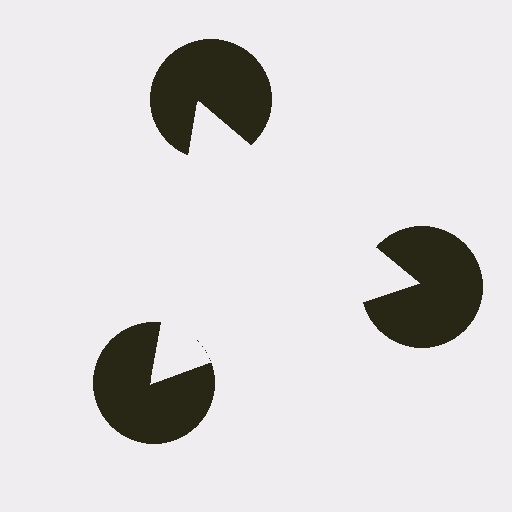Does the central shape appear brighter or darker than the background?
It typically appears slightly brighter than the background, even though no actual brightness change is drawn.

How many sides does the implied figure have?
3 sides.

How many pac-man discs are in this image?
There are 3 — one at each vertex of the illusory triangle.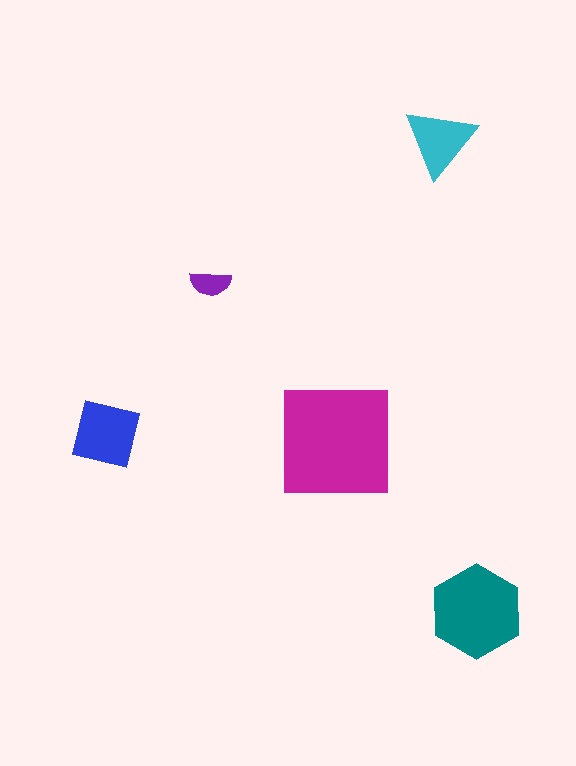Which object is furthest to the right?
The teal hexagon is rightmost.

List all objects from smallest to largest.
The purple semicircle, the cyan triangle, the blue square, the teal hexagon, the magenta square.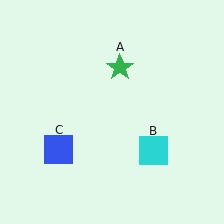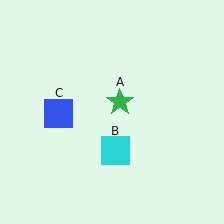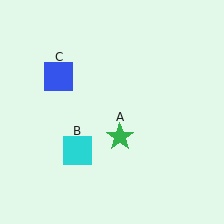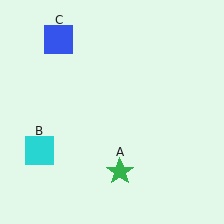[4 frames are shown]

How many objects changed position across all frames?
3 objects changed position: green star (object A), cyan square (object B), blue square (object C).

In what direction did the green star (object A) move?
The green star (object A) moved down.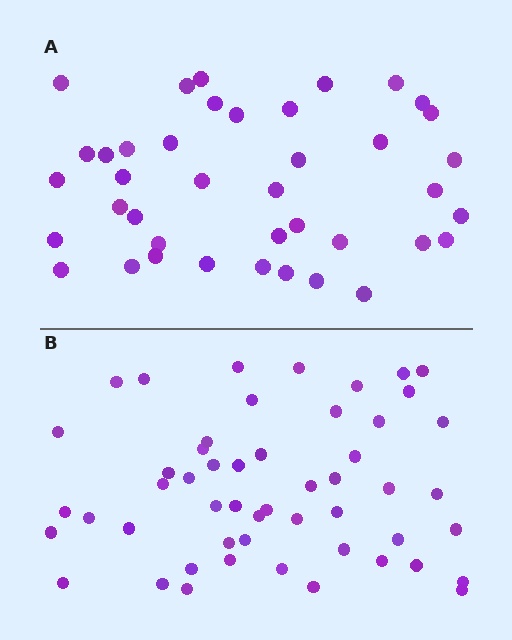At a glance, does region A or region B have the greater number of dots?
Region B (the bottom region) has more dots.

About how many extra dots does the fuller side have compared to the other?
Region B has roughly 12 or so more dots than region A.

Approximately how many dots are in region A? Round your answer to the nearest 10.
About 40 dots.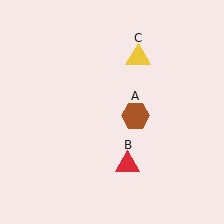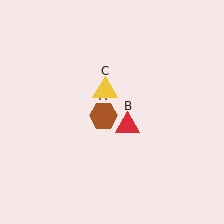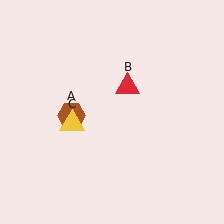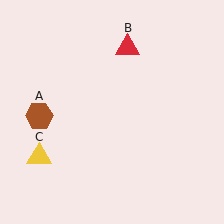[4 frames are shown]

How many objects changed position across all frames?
3 objects changed position: brown hexagon (object A), red triangle (object B), yellow triangle (object C).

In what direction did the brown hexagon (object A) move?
The brown hexagon (object A) moved left.